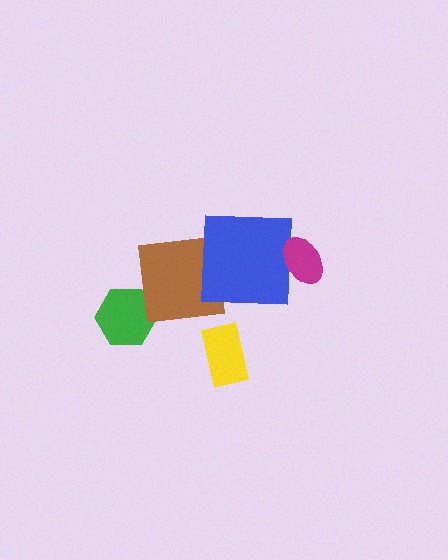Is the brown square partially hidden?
Yes, it is partially covered by another shape.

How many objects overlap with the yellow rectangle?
0 objects overlap with the yellow rectangle.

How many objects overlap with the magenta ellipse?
1 object overlaps with the magenta ellipse.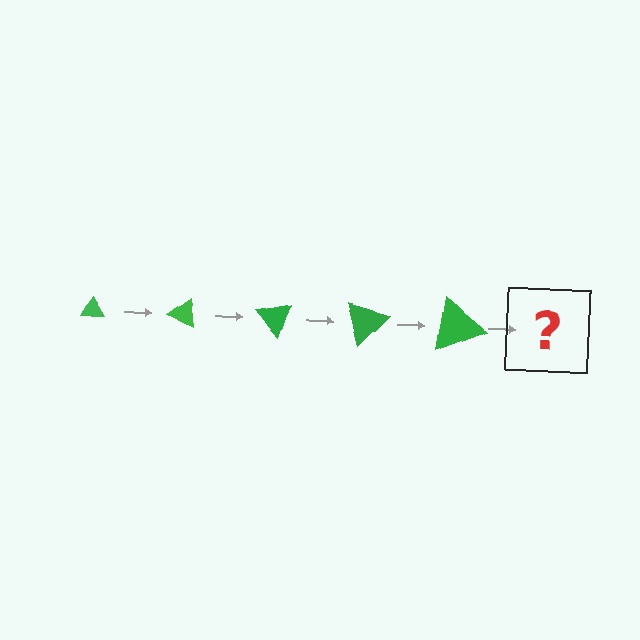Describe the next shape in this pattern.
It should be a triangle, larger than the previous one and rotated 125 degrees from the start.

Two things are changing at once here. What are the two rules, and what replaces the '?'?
The two rules are that the triangle grows larger each step and it rotates 25 degrees each step. The '?' should be a triangle, larger than the previous one and rotated 125 degrees from the start.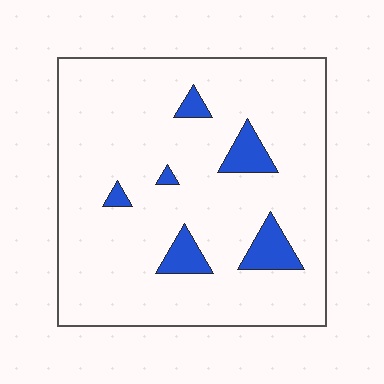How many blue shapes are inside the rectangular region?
6.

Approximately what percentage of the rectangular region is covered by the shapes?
Approximately 10%.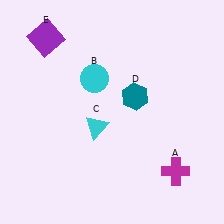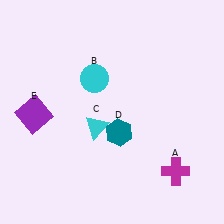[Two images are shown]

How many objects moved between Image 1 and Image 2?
2 objects moved between the two images.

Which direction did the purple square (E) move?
The purple square (E) moved down.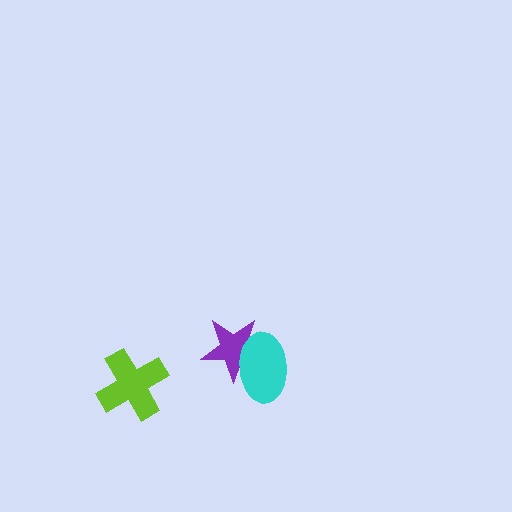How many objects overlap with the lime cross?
0 objects overlap with the lime cross.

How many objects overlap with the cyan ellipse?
1 object overlaps with the cyan ellipse.